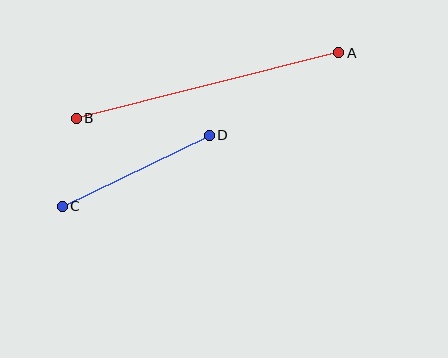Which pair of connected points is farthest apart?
Points A and B are farthest apart.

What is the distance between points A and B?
The distance is approximately 270 pixels.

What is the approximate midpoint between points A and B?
The midpoint is at approximately (208, 85) pixels.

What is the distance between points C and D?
The distance is approximately 164 pixels.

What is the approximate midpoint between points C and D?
The midpoint is at approximately (136, 171) pixels.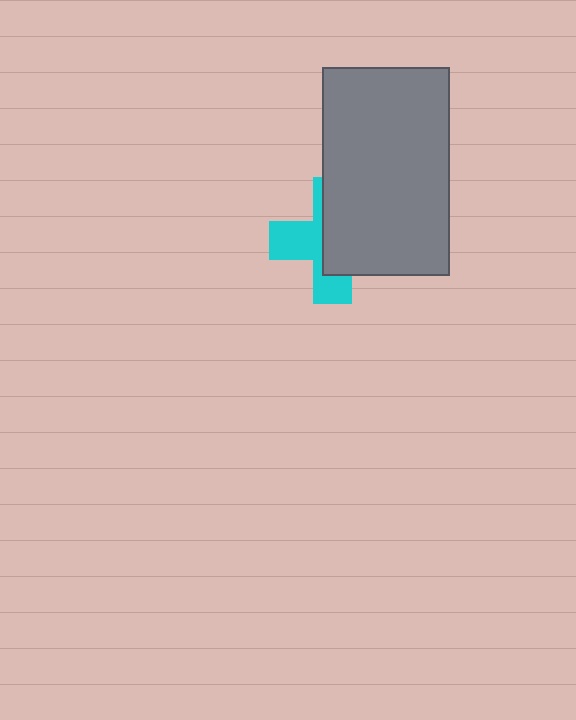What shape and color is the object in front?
The object in front is a gray rectangle.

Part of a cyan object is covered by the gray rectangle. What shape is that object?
It is a cross.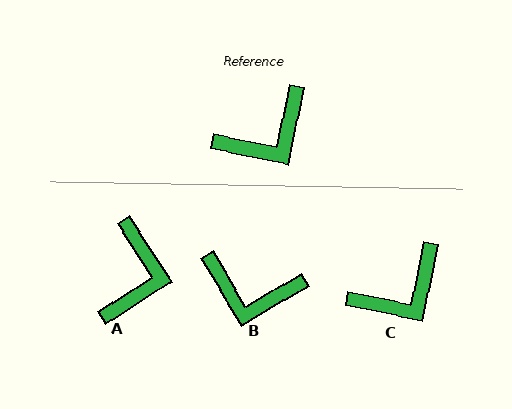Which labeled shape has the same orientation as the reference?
C.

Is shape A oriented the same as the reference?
No, it is off by about 44 degrees.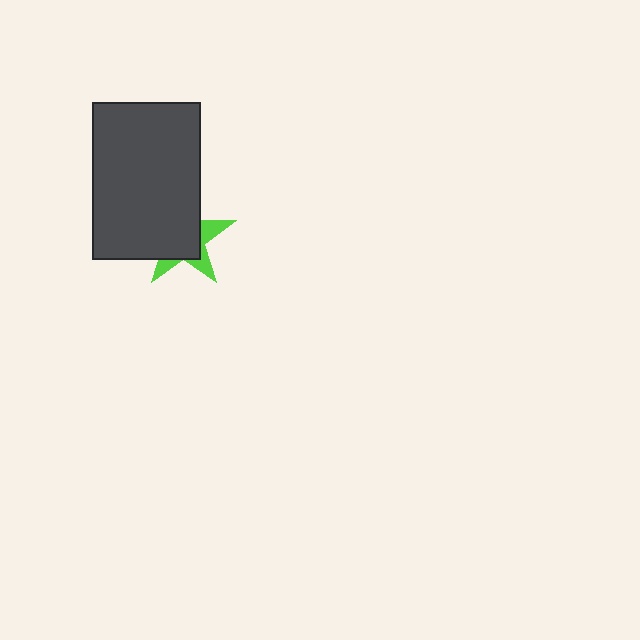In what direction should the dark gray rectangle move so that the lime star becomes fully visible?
The dark gray rectangle should move toward the upper-left. That is the shortest direction to clear the overlap and leave the lime star fully visible.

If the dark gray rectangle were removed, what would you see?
You would see the complete lime star.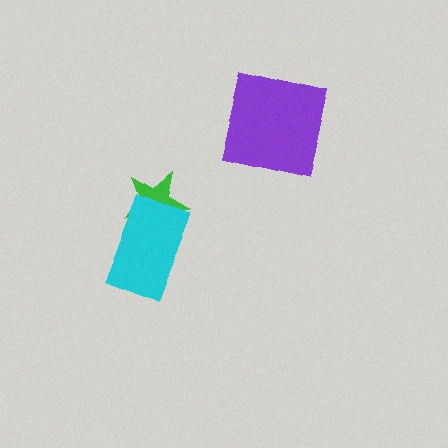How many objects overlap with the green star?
1 object overlaps with the green star.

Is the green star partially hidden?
Yes, it is partially covered by another shape.